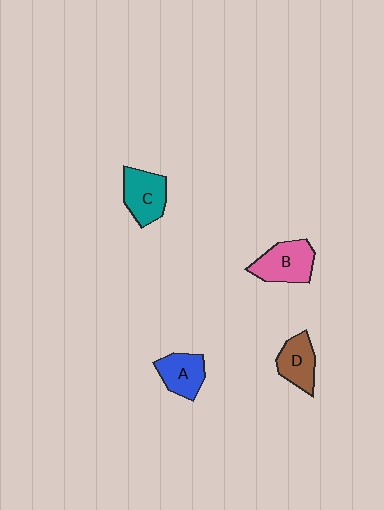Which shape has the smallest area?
Shape A (blue).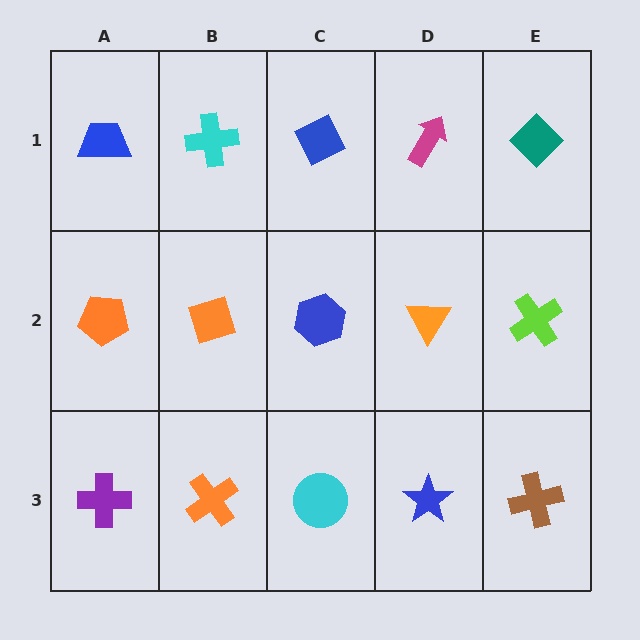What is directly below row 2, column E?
A brown cross.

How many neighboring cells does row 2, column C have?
4.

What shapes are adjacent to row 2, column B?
A cyan cross (row 1, column B), an orange cross (row 3, column B), an orange pentagon (row 2, column A), a blue hexagon (row 2, column C).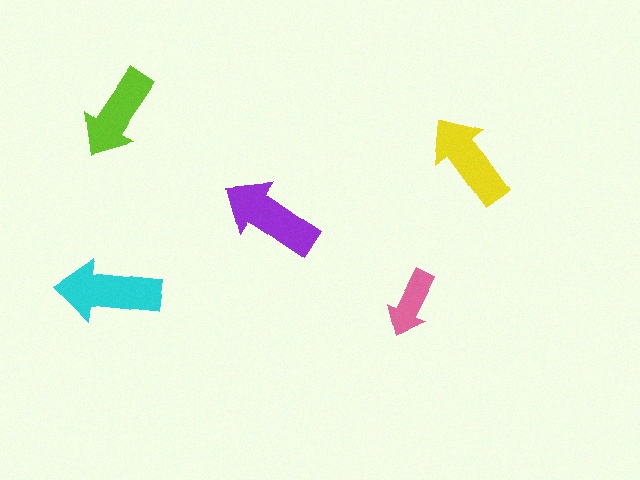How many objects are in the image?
There are 5 objects in the image.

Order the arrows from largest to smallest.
the cyan one, the purple one, the yellow one, the lime one, the pink one.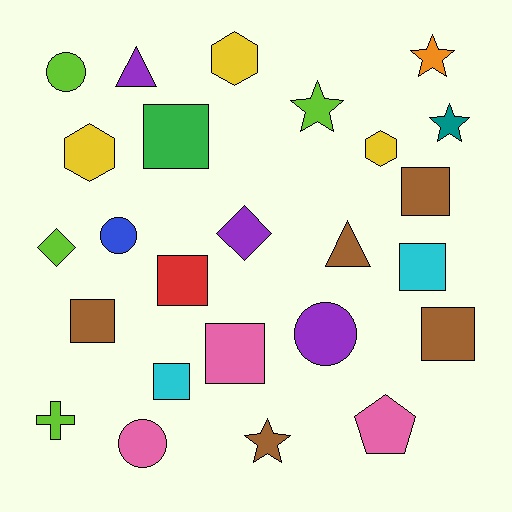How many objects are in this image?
There are 25 objects.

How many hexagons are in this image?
There are 3 hexagons.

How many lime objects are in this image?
There are 4 lime objects.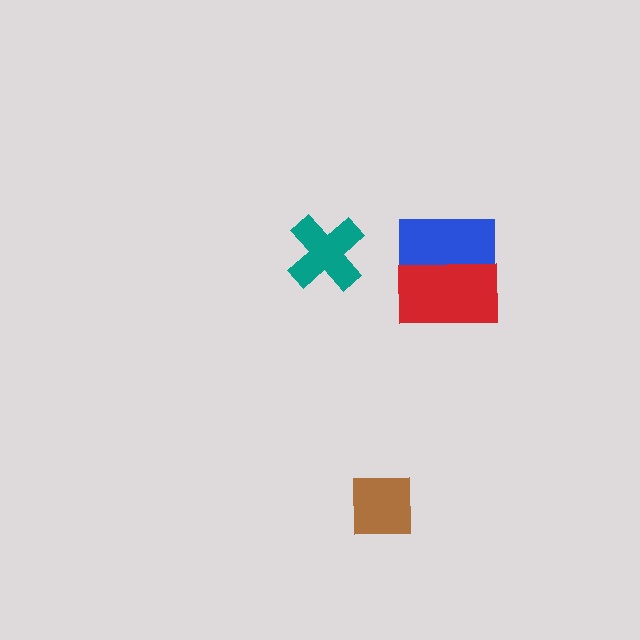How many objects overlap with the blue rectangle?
1 object overlaps with the blue rectangle.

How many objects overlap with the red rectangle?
1 object overlaps with the red rectangle.